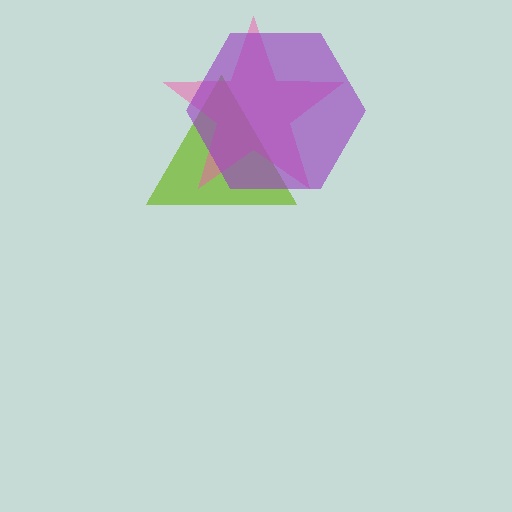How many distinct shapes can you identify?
There are 3 distinct shapes: a lime triangle, a pink star, a purple hexagon.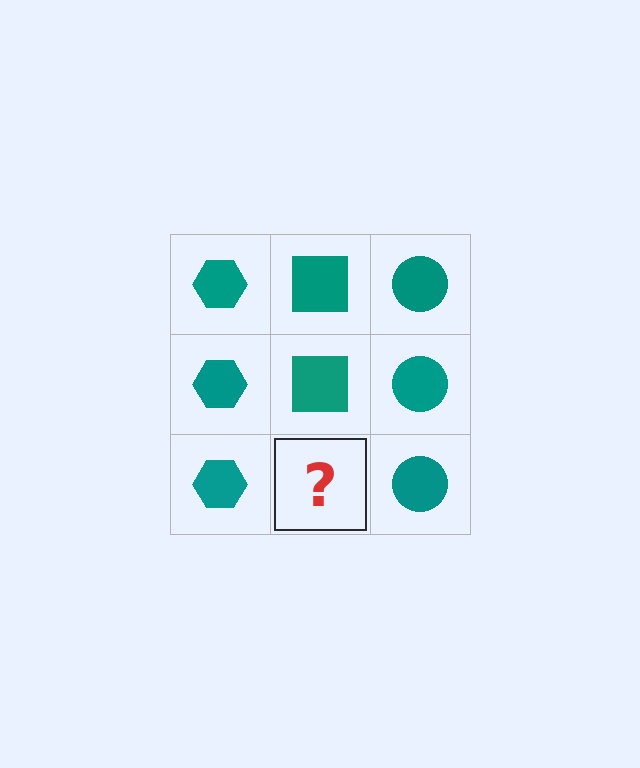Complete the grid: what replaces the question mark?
The question mark should be replaced with a teal square.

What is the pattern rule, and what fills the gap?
The rule is that each column has a consistent shape. The gap should be filled with a teal square.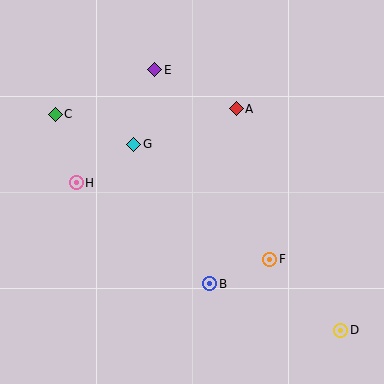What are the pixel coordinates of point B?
Point B is at (210, 284).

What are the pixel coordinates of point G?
Point G is at (134, 144).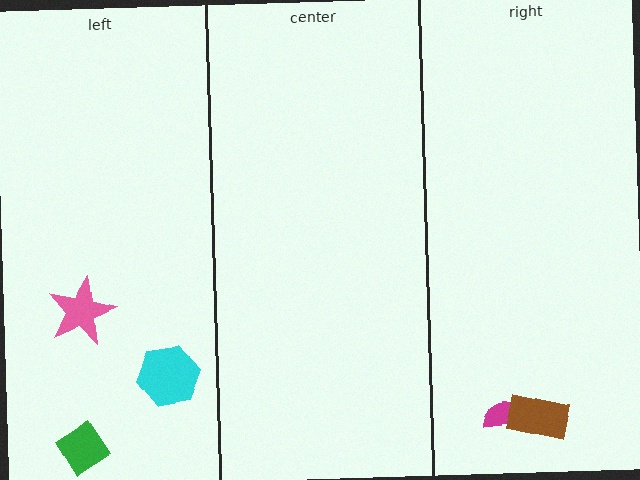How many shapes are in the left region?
3.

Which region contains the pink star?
The left region.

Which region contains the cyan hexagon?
The left region.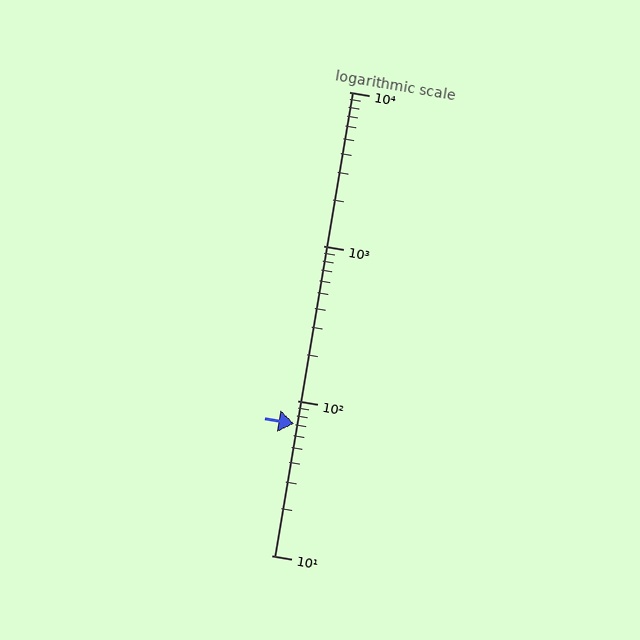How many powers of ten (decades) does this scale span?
The scale spans 3 decades, from 10 to 10000.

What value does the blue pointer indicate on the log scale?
The pointer indicates approximately 71.